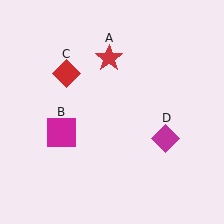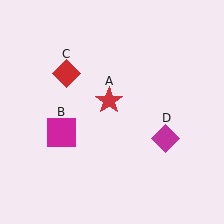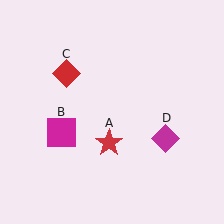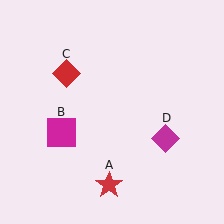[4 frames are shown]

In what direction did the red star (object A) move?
The red star (object A) moved down.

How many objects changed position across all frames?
1 object changed position: red star (object A).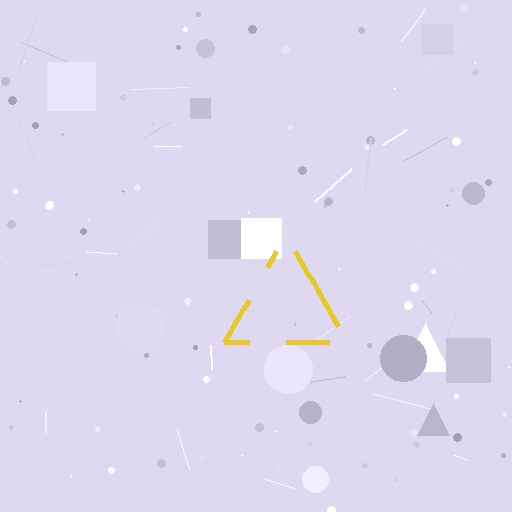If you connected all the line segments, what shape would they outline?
They would outline a triangle.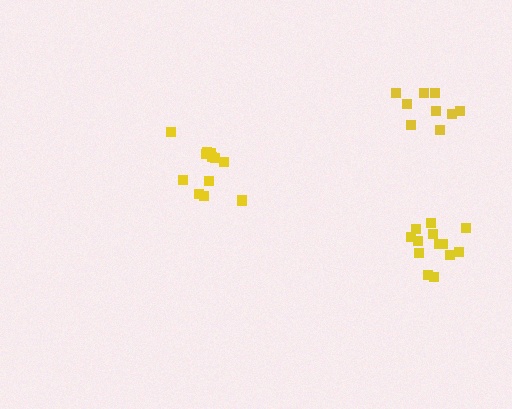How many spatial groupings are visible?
There are 3 spatial groupings.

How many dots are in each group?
Group 1: 12 dots, Group 2: 9 dots, Group 3: 13 dots (34 total).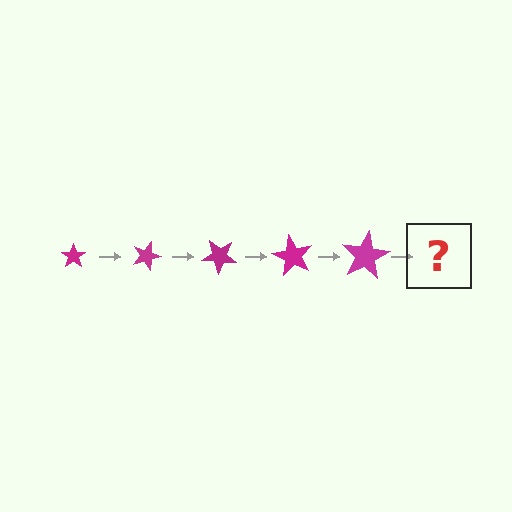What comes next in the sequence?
The next element should be a star, larger than the previous one and rotated 100 degrees from the start.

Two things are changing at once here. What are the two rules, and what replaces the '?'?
The two rules are that the star grows larger each step and it rotates 20 degrees each step. The '?' should be a star, larger than the previous one and rotated 100 degrees from the start.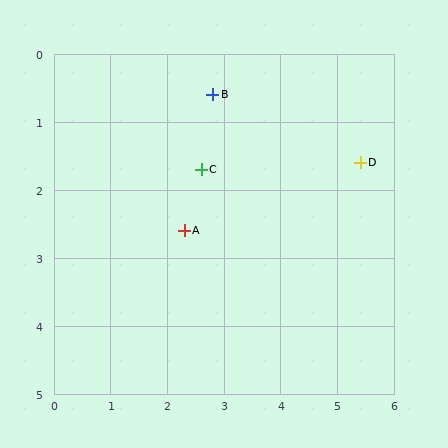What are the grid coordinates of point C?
Point C is at approximately (2.6, 1.7).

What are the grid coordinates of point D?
Point D is at approximately (5.4, 1.6).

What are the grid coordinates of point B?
Point B is at approximately (2.8, 0.6).